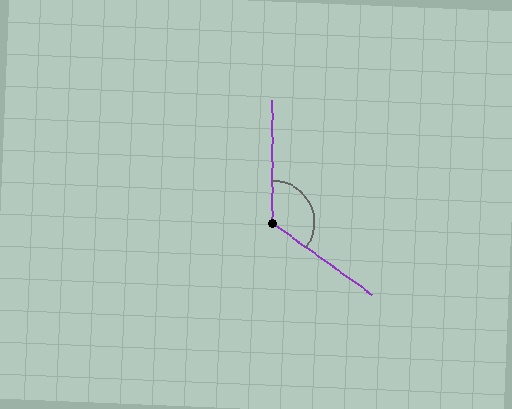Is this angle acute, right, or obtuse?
It is obtuse.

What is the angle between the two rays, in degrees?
Approximately 126 degrees.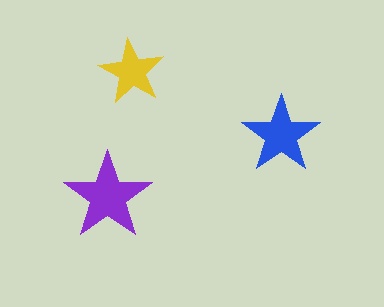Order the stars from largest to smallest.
the purple one, the blue one, the yellow one.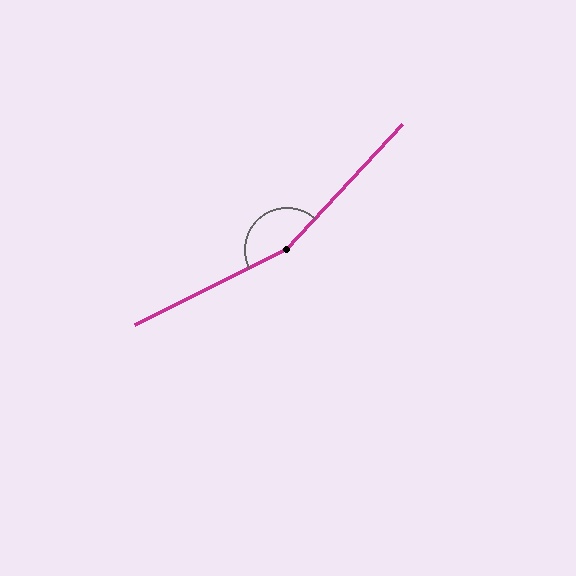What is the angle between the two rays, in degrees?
Approximately 159 degrees.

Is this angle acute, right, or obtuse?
It is obtuse.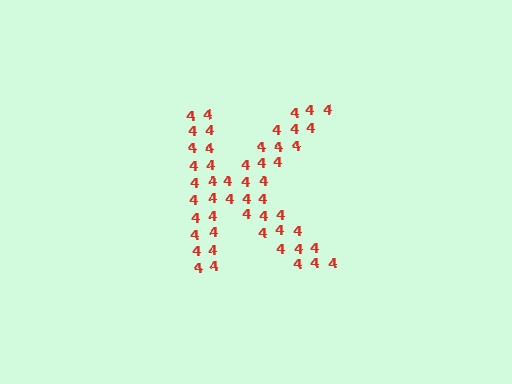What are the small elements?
The small elements are digit 4's.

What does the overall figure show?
The overall figure shows the letter K.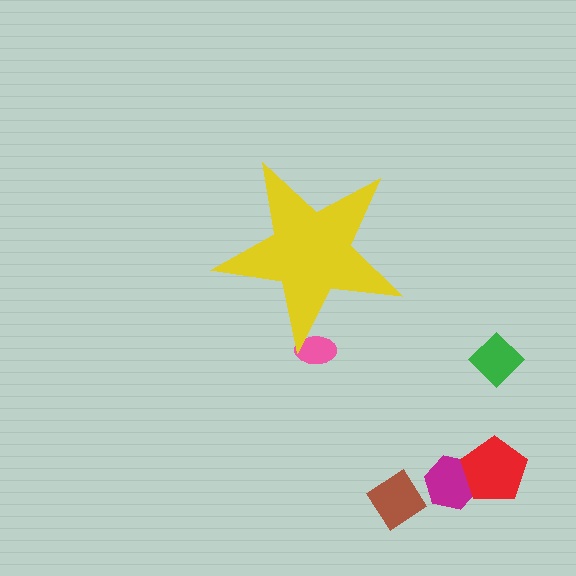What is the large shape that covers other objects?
A yellow star.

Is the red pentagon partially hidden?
No, the red pentagon is fully visible.